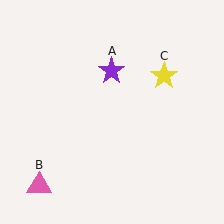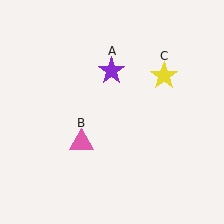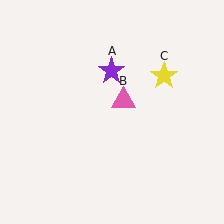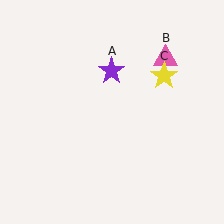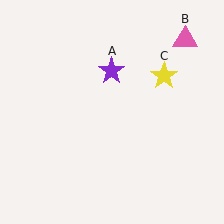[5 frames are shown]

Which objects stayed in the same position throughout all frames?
Purple star (object A) and yellow star (object C) remained stationary.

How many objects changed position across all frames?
1 object changed position: pink triangle (object B).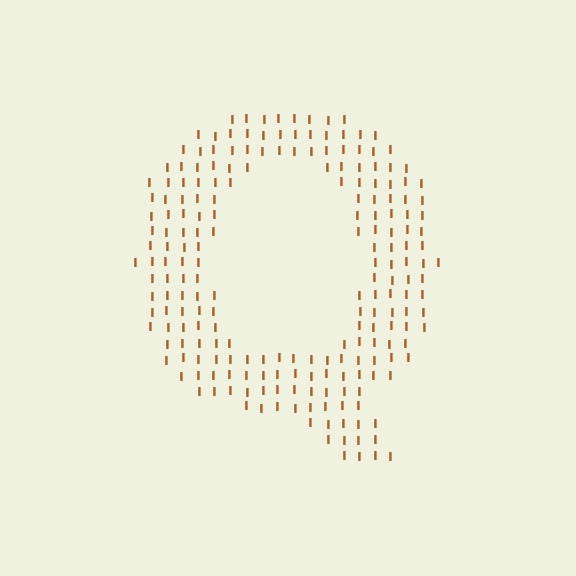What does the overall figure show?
The overall figure shows the letter Q.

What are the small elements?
The small elements are letter I's.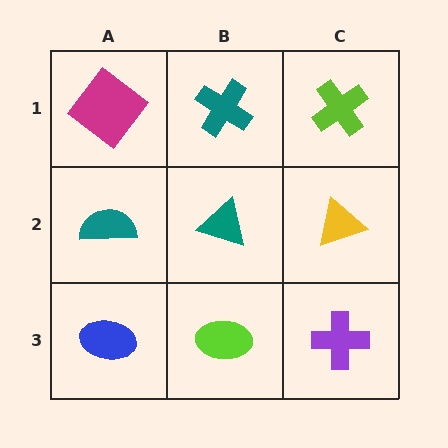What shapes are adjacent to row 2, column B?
A teal cross (row 1, column B), a lime ellipse (row 3, column B), a teal semicircle (row 2, column A), a yellow triangle (row 2, column C).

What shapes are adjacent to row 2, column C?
A lime cross (row 1, column C), a purple cross (row 3, column C), a teal triangle (row 2, column B).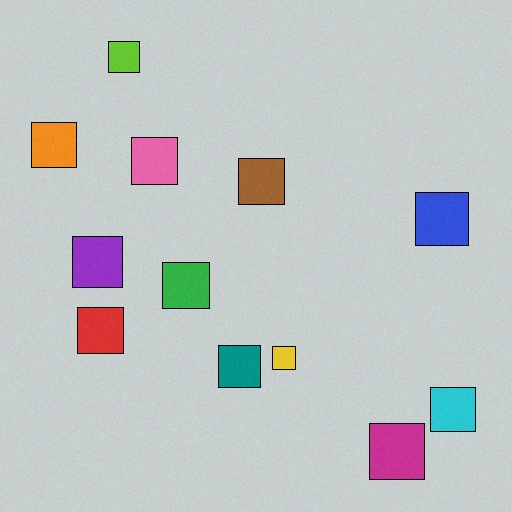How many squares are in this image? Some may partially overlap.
There are 12 squares.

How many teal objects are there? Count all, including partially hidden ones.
There is 1 teal object.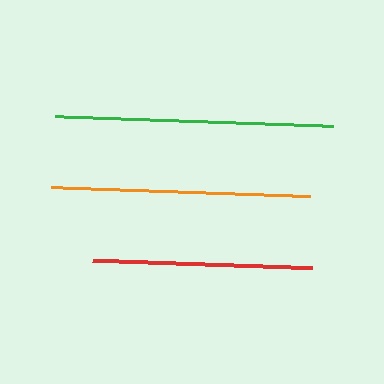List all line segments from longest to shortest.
From longest to shortest: green, orange, red.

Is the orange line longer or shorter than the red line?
The orange line is longer than the red line.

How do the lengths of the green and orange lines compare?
The green and orange lines are approximately the same length.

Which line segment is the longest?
The green line is the longest at approximately 279 pixels.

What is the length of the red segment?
The red segment is approximately 220 pixels long.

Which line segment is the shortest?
The red line is the shortest at approximately 220 pixels.